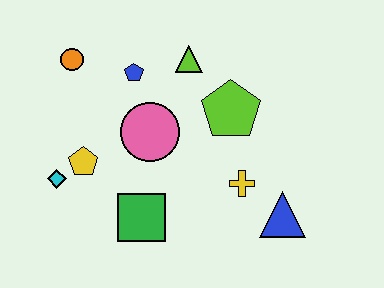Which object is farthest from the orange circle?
The blue triangle is farthest from the orange circle.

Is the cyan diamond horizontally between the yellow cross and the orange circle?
No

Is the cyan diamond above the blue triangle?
Yes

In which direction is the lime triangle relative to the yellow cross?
The lime triangle is above the yellow cross.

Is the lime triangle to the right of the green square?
Yes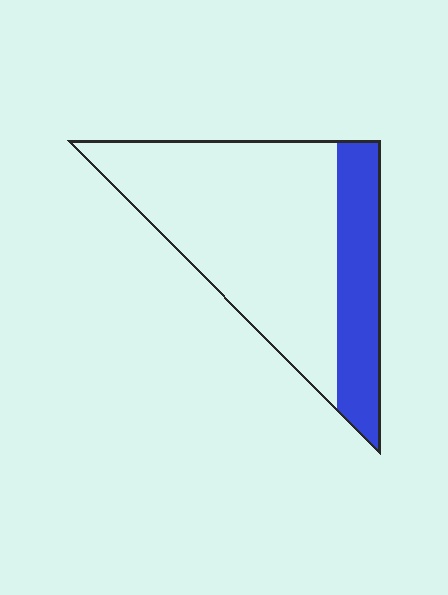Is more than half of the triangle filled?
No.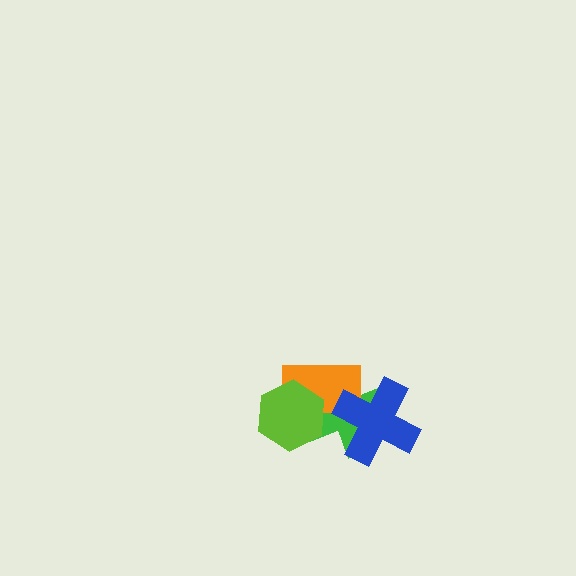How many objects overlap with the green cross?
3 objects overlap with the green cross.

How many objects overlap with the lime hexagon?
2 objects overlap with the lime hexagon.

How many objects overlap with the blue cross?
2 objects overlap with the blue cross.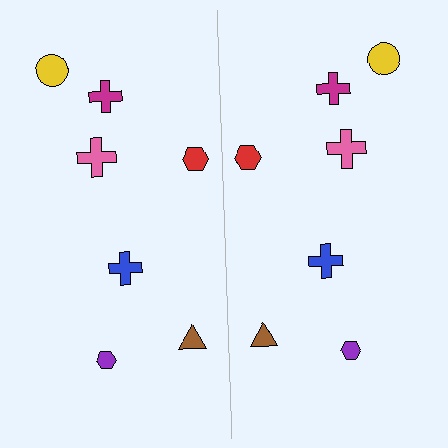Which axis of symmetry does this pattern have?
The pattern has a vertical axis of symmetry running through the center of the image.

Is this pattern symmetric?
Yes, this pattern has bilateral (reflection) symmetry.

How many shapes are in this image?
There are 14 shapes in this image.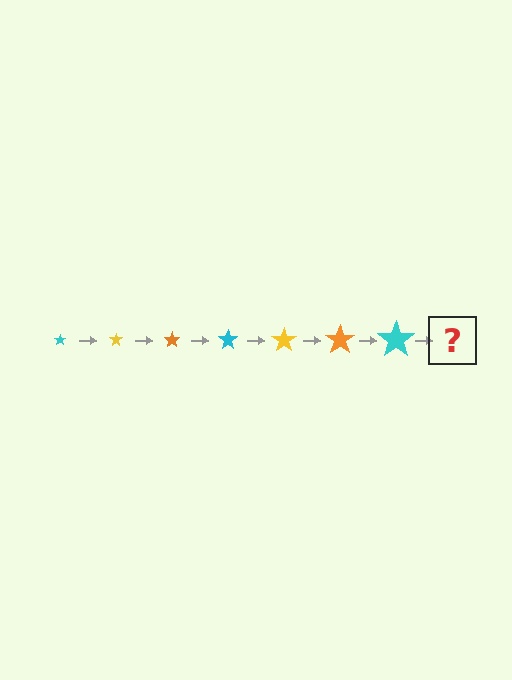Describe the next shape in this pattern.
It should be a yellow star, larger than the previous one.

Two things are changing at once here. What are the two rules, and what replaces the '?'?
The two rules are that the star grows larger each step and the color cycles through cyan, yellow, and orange. The '?' should be a yellow star, larger than the previous one.